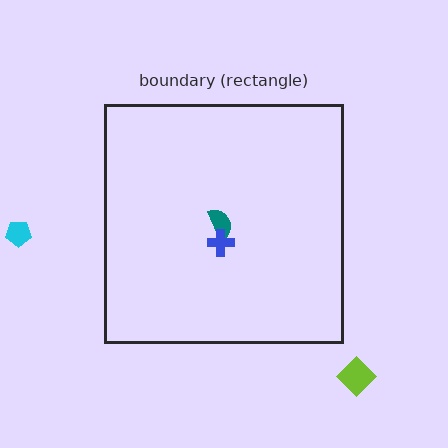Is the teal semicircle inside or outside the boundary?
Inside.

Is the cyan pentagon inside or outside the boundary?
Outside.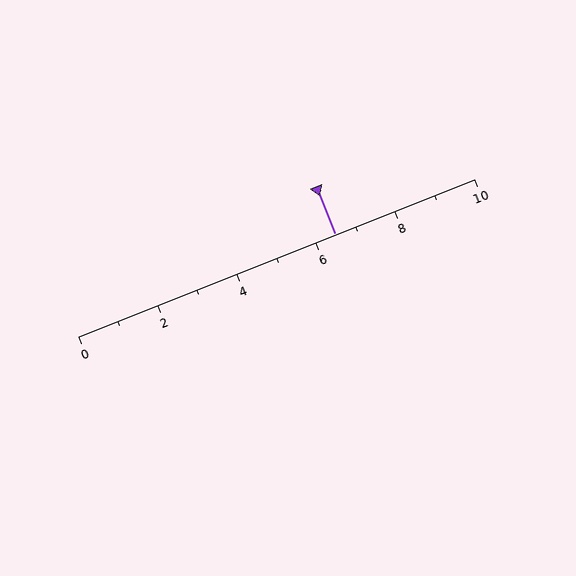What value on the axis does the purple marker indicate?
The marker indicates approximately 6.5.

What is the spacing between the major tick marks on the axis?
The major ticks are spaced 2 apart.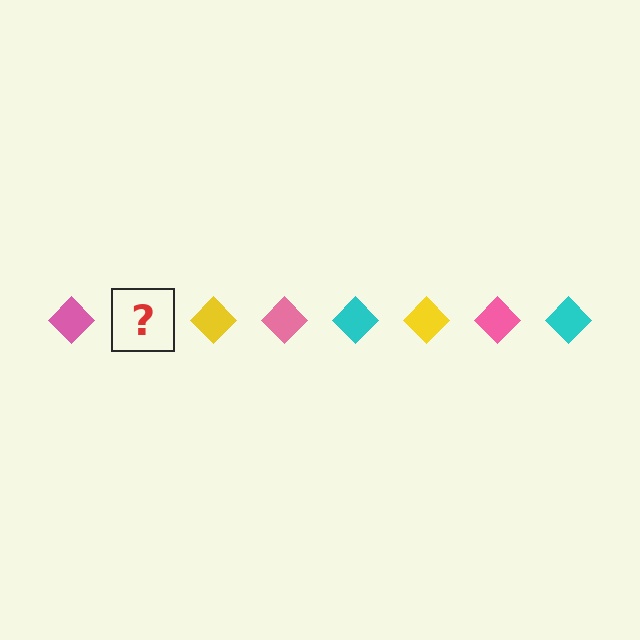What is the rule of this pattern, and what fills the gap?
The rule is that the pattern cycles through pink, cyan, yellow diamonds. The gap should be filled with a cyan diamond.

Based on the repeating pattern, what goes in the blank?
The blank should be a cyan diamond.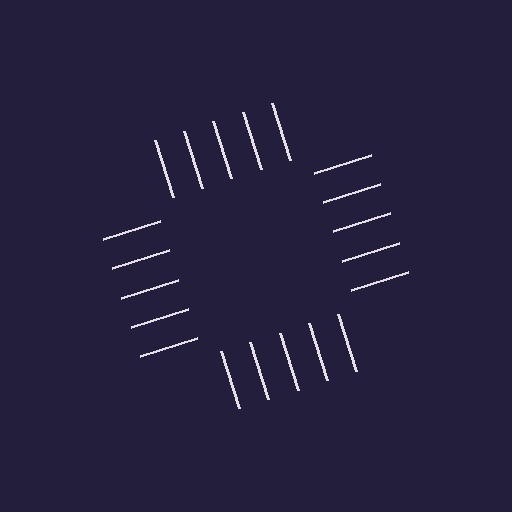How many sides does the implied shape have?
4 sides — the line-ends trace a square.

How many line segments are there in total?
20 — 5 along each of the 4 edges.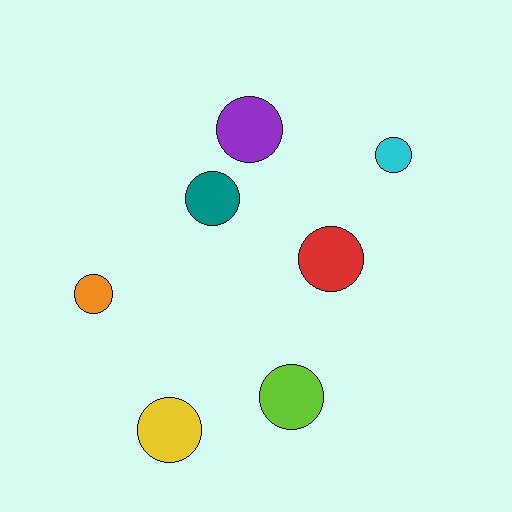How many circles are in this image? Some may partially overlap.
There are 7 circles.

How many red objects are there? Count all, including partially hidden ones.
There is 1 red object.